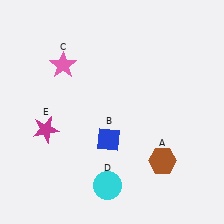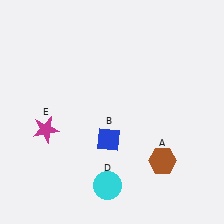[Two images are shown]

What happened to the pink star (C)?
The pink star (C) was removed in Image 2. It was in the top-left area of Image 1.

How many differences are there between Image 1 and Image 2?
There is 1 difference between the two images.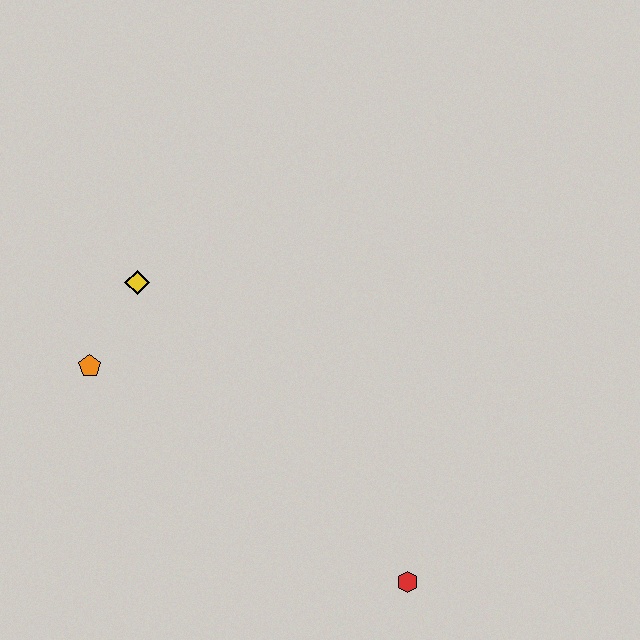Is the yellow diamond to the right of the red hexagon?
No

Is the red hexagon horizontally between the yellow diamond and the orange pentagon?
No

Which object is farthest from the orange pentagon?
The red hexagon is farthest from the orange pentagon.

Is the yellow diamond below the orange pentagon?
No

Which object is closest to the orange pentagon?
The yellow diamond is closest to the orange pentagon.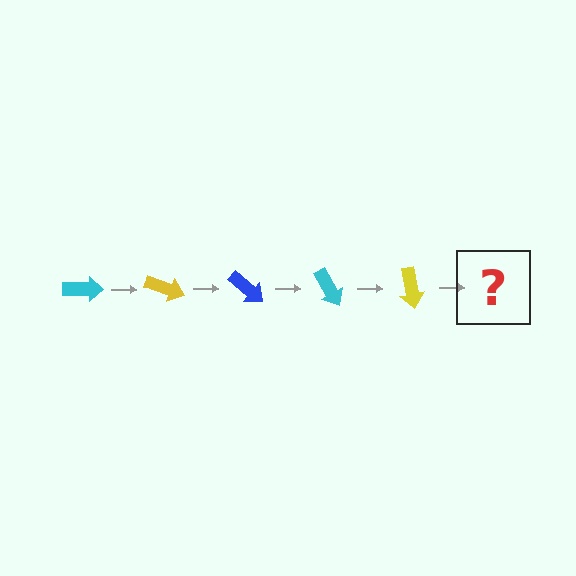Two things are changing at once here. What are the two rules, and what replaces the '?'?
The two rules are that it rotates 20 degrees each step and the color cycles through cyan, yellow, and blue. The '?' should be a blue arrow, rotated 100 degrees from the start.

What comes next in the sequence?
The next element should be a blue arrow, rotated 100 degrees from the start.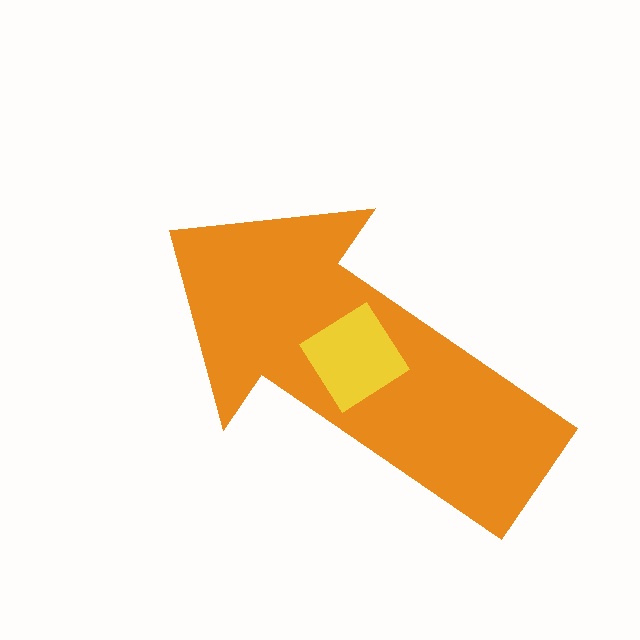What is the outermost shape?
The orange arrow.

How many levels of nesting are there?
2.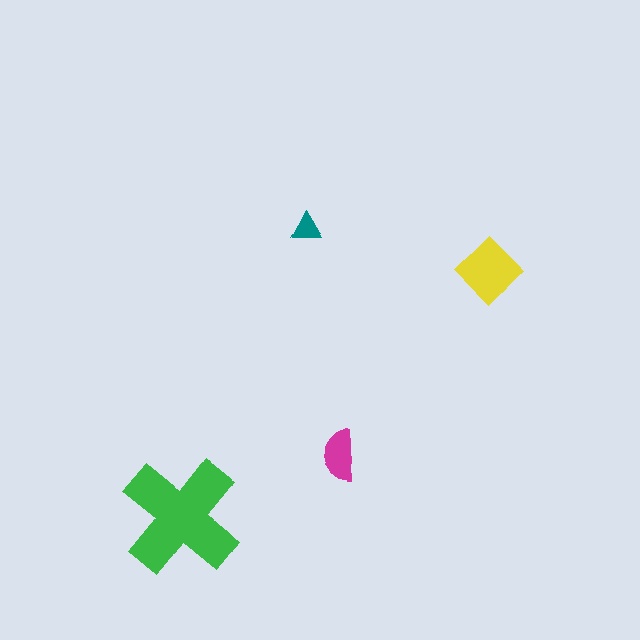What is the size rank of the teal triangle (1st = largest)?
4th.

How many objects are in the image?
There are 4 objects in the image.